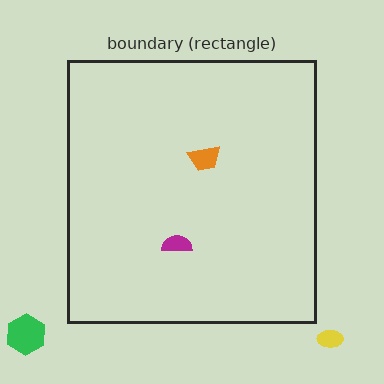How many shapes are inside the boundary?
2 inside, 2 outside.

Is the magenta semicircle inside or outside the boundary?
Inside.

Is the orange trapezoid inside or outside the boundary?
Inside.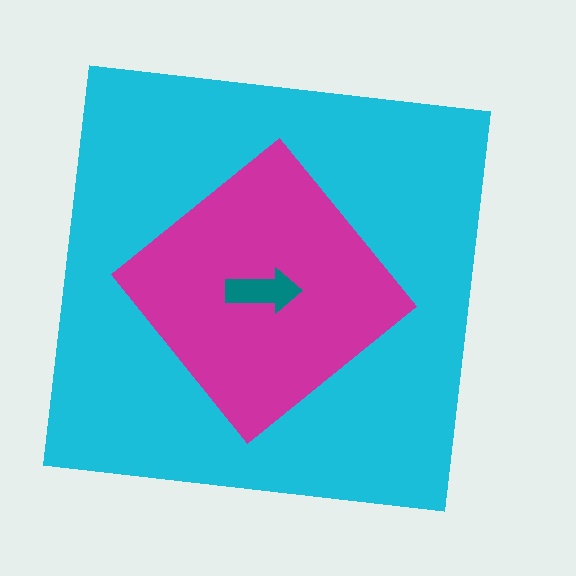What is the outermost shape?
The cyan square.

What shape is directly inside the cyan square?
The magenta diamond.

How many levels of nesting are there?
3.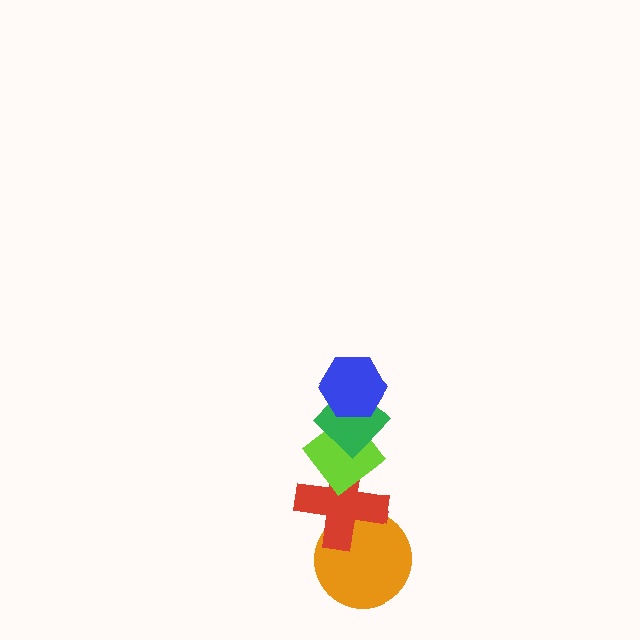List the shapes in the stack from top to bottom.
From top to bottom: the blue hexagon, the green diamond, the lime diamond, the red cross, the orange circle.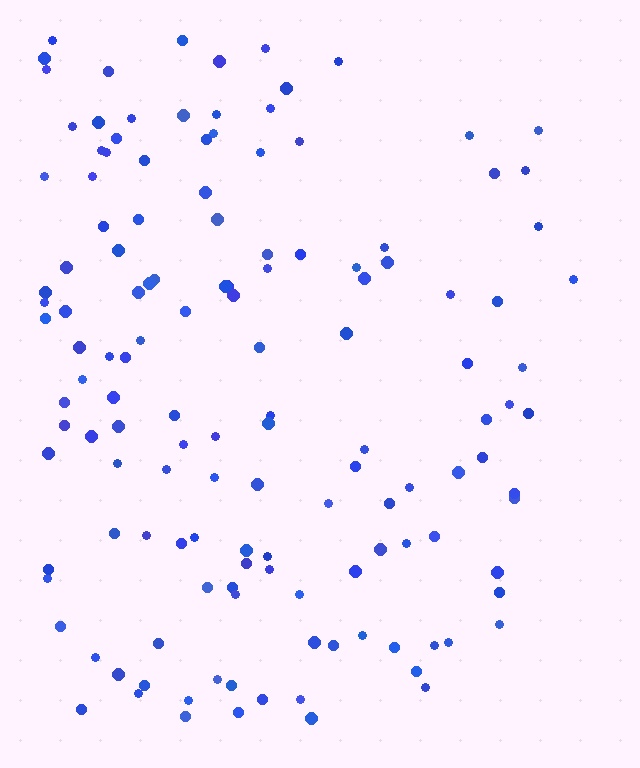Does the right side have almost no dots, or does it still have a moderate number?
Still a moderate number, just noticeably fewer than the left.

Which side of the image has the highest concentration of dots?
The left.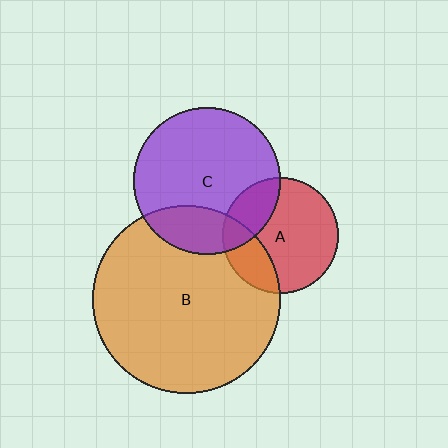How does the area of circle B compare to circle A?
Approximately 2.6 times.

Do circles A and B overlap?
Yes.